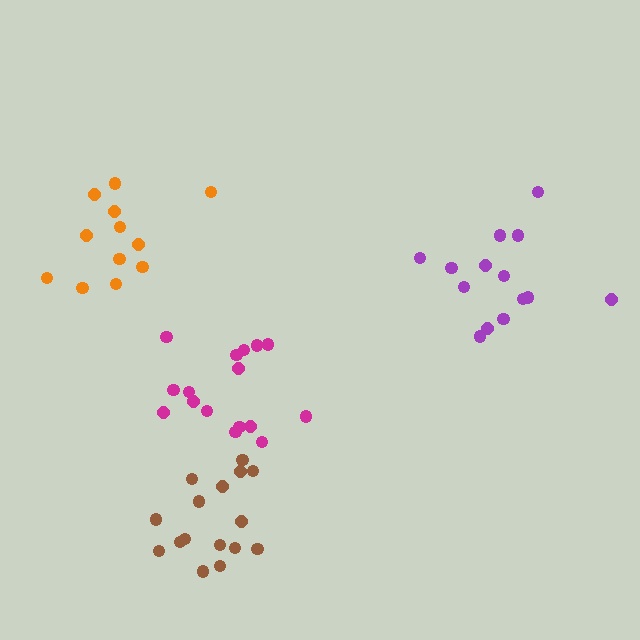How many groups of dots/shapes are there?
There are 4 groups.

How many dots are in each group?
Group 1: 14 dots, Group 2: 12 dots, Group 3: 16 dots, Group 4: 16 dots (58 total).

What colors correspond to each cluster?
The clusters are colored: purple, orange, brown, magenta.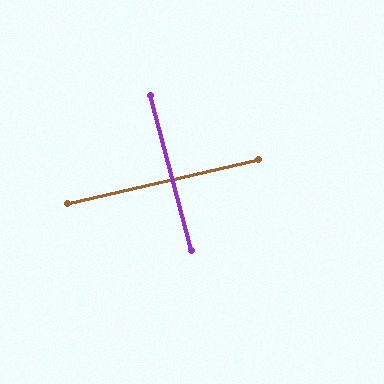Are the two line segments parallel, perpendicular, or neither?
Perpendicular — they meet at approximately 88°.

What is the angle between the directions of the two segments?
Approximately 88 degrees.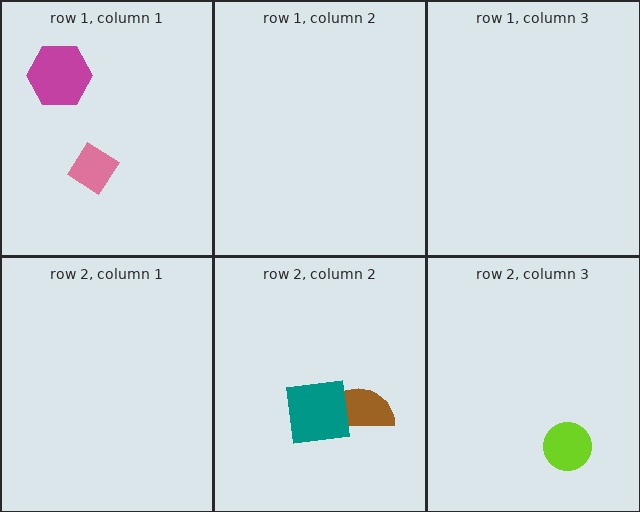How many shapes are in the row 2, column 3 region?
1.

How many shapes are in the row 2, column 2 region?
2.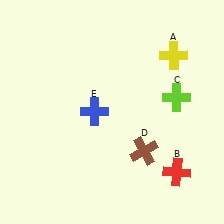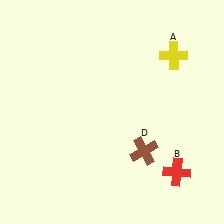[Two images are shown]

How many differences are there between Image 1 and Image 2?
There are 2 differences between the two images.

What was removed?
The lime cross (C), the blue cross (E) were removed in Image 2.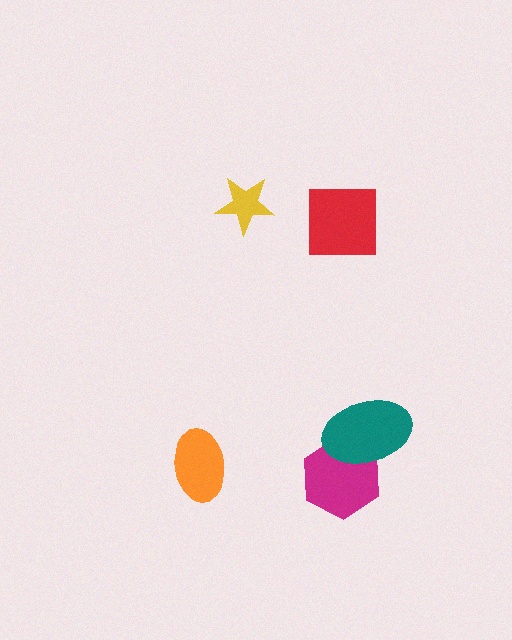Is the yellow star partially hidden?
No, no other shape covers it.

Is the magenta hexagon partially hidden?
Yes, it is partially covered by another shape.